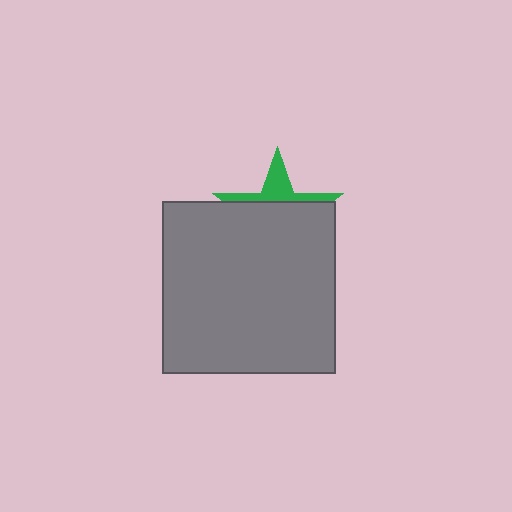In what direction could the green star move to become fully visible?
The green star could move up. That would shift it out from behind the gray square entirely.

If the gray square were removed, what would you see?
You would see the complete green star.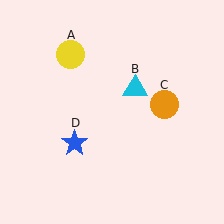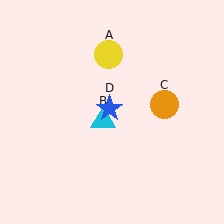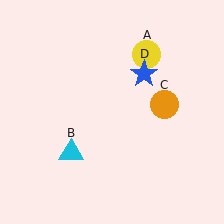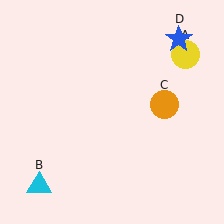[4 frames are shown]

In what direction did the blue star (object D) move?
The blue star (object D) moved up and to the right.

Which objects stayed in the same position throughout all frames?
Orange circle (object C) remained stationary.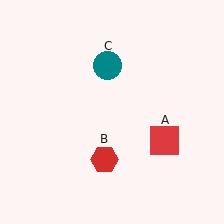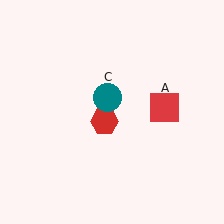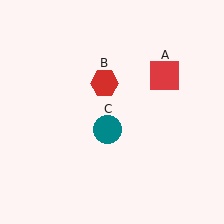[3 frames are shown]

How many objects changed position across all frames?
3 objects changed position: red square (object A), red hexagon (object B), teal circle (object C).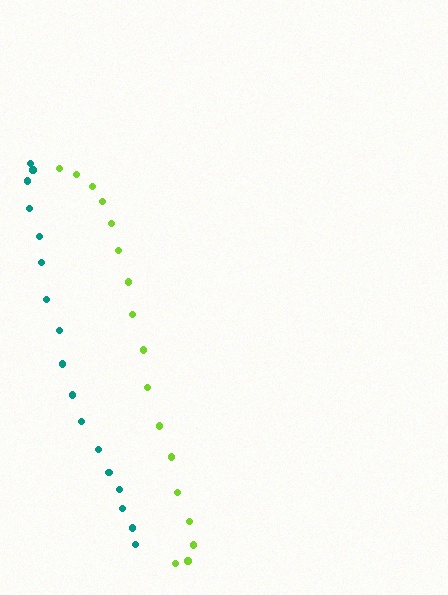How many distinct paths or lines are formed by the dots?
There are 2 distinct paths.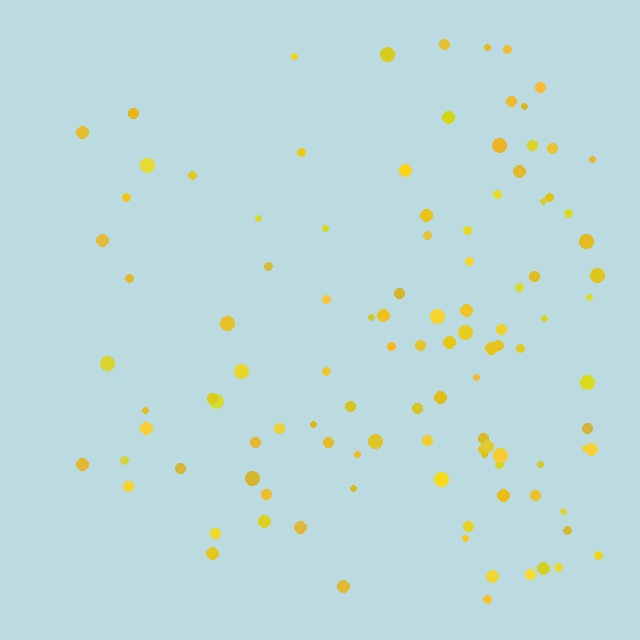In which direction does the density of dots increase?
From left to right, with the right side densest.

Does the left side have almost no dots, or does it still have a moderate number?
Still a moderate number, just noticeably fewer than the right.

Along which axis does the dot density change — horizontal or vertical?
Horizontal.